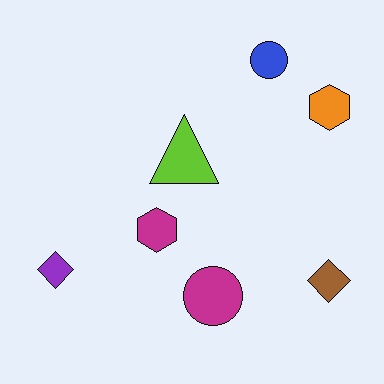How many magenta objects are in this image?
There are 2 magenta objects.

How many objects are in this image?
There are 7 objects.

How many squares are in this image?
There are no squares.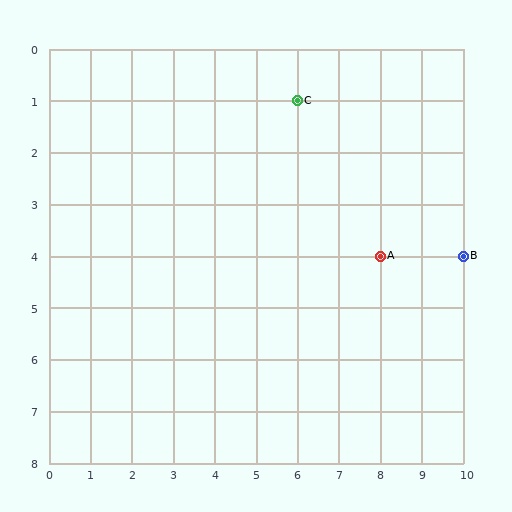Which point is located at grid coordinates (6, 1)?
Point C is at (6, 1).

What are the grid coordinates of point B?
Point B is at grid coordinates (10, 4).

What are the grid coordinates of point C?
Point C is at grid coordinates (6, 1).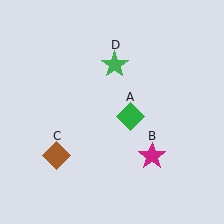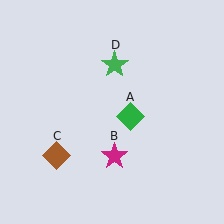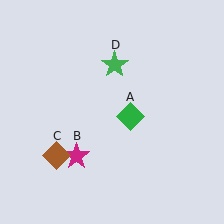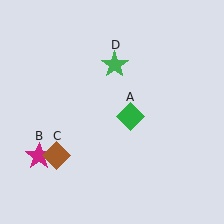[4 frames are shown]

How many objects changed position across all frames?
1 object changed position: magenta star (object B).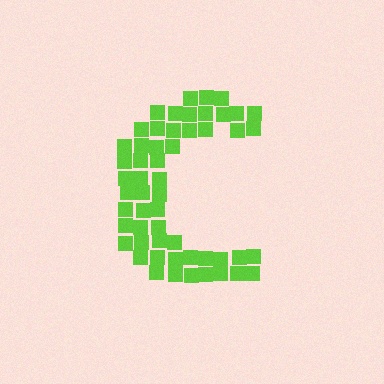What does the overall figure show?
The overall figure shows the letter C.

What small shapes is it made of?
It is made of small squares.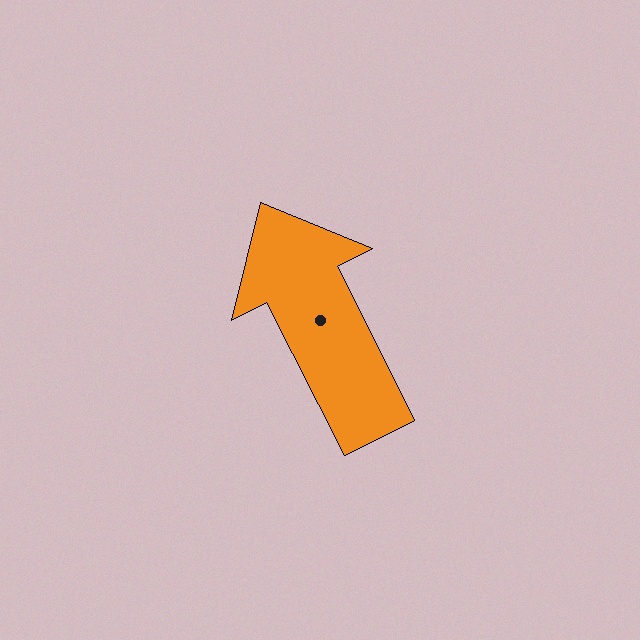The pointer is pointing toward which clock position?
Roughly 11 o'clock.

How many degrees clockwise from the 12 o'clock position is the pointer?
Approximately 333 degrees.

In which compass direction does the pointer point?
Northwest.